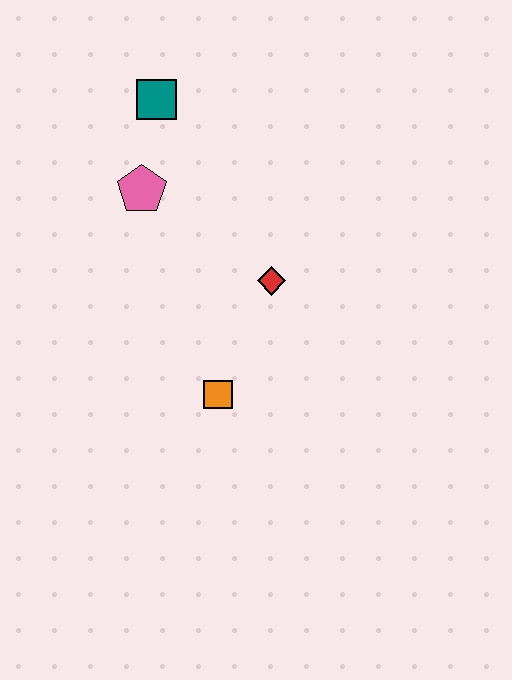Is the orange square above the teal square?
No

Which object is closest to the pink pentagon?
The teal square is closest to the pink pentagon.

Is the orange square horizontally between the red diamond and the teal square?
Yes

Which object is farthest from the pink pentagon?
The orange square is farthest from the pink pentagon.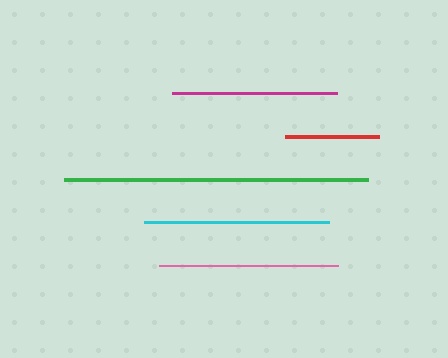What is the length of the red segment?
The red segment is approximately 94 pixels long.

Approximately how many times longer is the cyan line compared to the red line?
The cyan line is approximately 2.0 times the length of the red line.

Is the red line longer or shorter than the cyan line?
The cyan line is longer than the red line.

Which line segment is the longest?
The green line is the longest at approximately 304 pixels.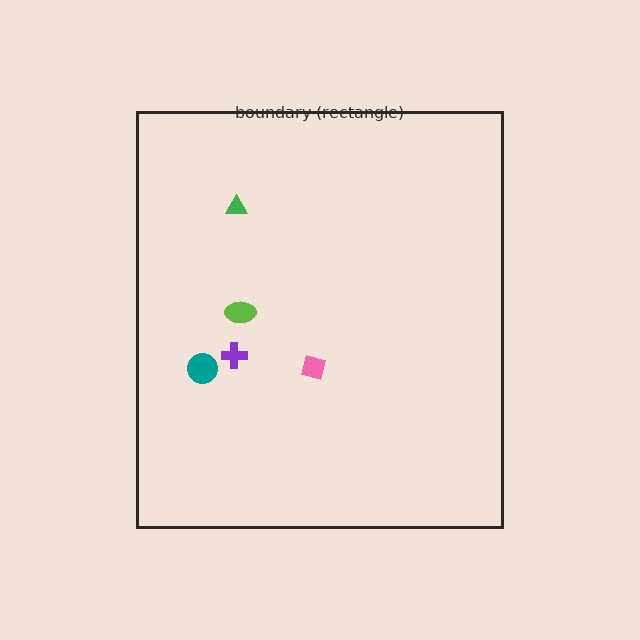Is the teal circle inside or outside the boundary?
Inside.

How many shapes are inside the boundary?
5 inside, 0 outside.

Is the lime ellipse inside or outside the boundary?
Inside.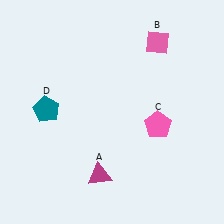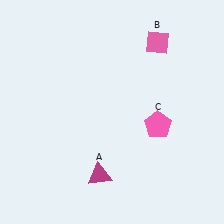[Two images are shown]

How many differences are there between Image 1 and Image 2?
There is 1 difference between the two images.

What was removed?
The teal pentagon (D) was removed in Image 2.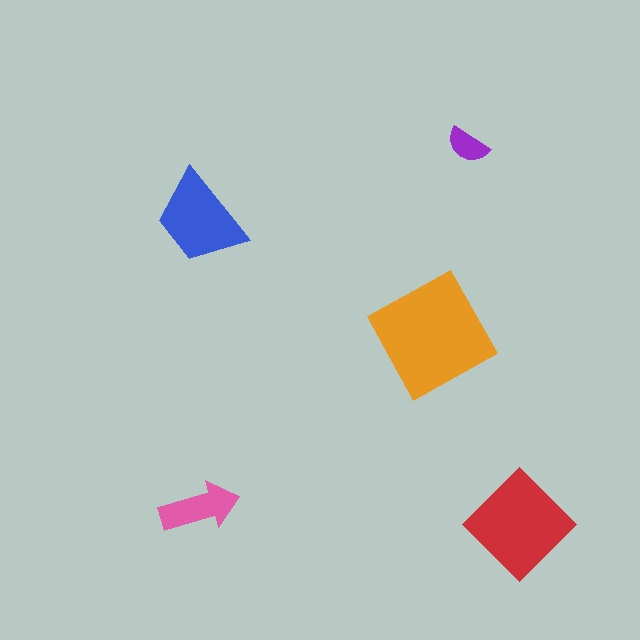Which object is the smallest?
The purple semicircle.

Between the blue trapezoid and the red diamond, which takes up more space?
The red diamond.